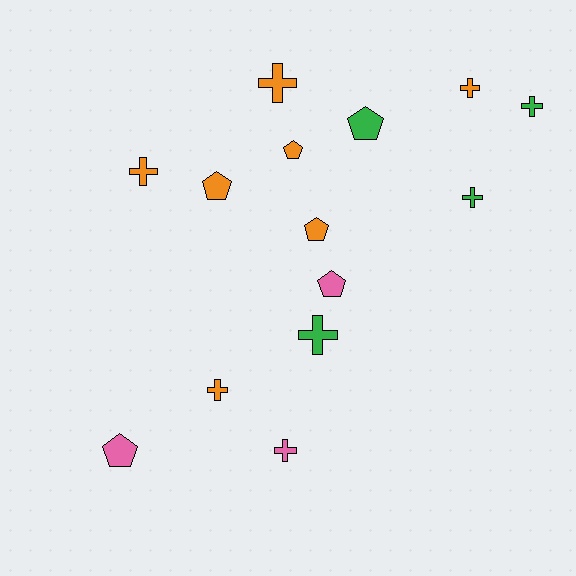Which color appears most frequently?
Orange, with 7 objects.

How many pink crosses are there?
There is 1 pink cross.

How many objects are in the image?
There are 14 objects.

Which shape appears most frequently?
Cross, with 8 objects.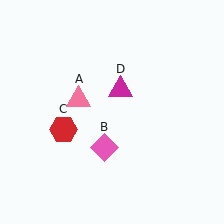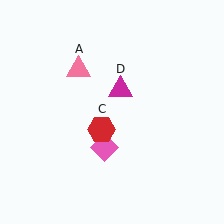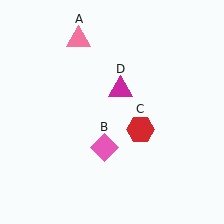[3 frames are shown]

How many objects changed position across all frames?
2 objects changed position: pink triangle (object A), red hexagon (object C).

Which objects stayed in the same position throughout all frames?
Pink diamond (object B) and magenta triangle (object D) remained stationary.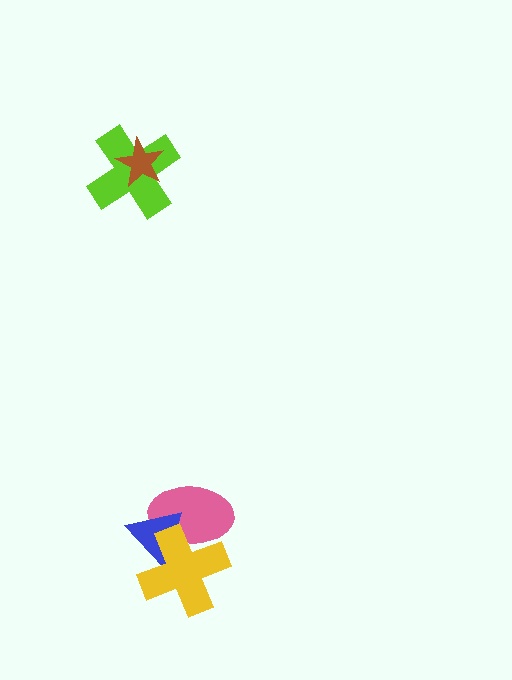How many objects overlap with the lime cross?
1 object overlaps with the lime cross.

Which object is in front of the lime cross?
The brown star is in front of the lime cross.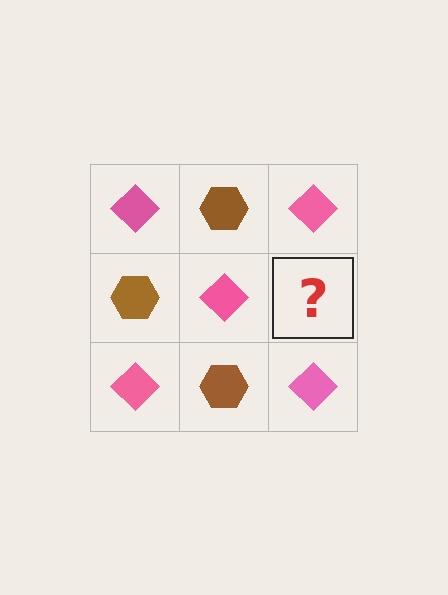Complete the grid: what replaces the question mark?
The question mark should be replaced with a brown hexagon.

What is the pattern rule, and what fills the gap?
The rule is that it alternates pink diamond and brown hexagon in a checkerboard pattern. The gap should be filled with a brown hexagon.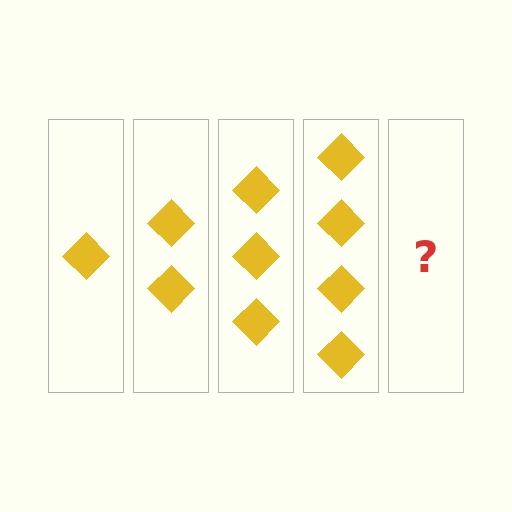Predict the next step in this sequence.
The next step is 5 diamonds.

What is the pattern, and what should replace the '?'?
The pattern is that each step adds one more diamond. The '?' should be 5 diamonds.